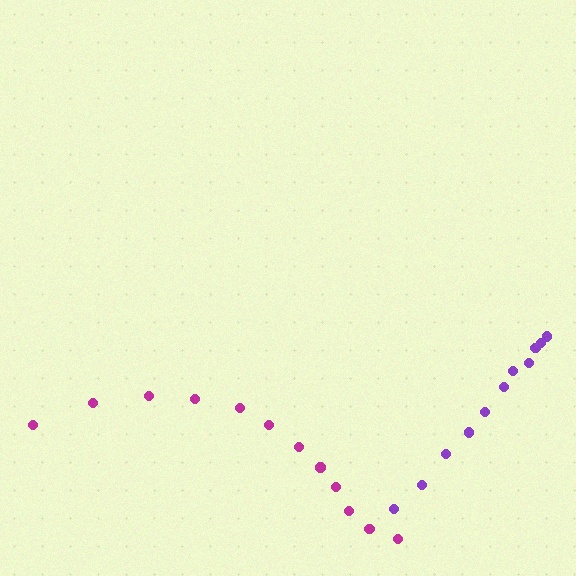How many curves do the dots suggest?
There are 2 distinct paths.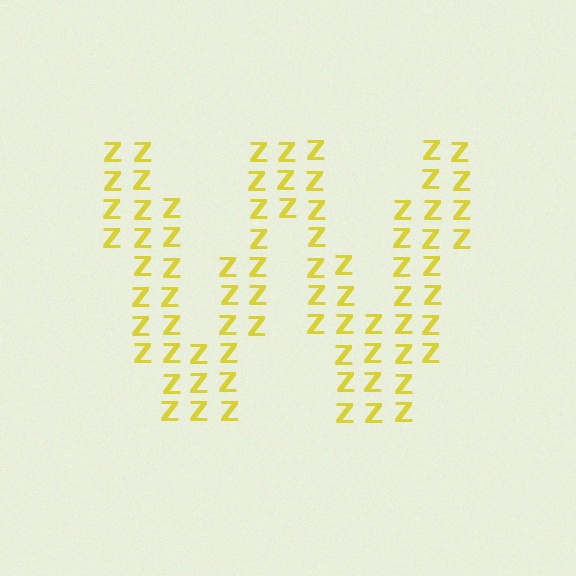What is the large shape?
The large shape is the letter W.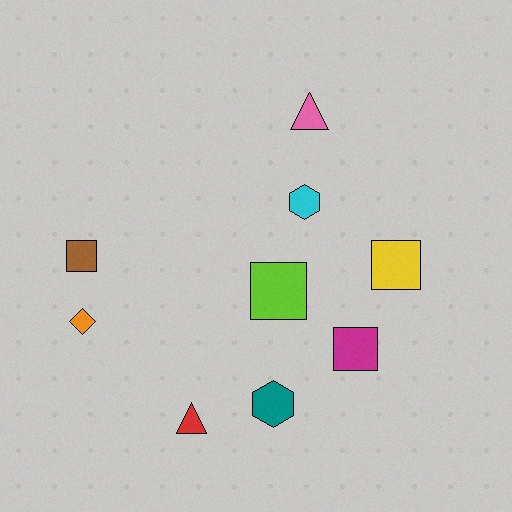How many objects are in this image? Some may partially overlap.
There are 9 objects.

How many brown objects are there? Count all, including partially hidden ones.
There is 1 brown object.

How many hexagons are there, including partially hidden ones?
There are 2 hexagons.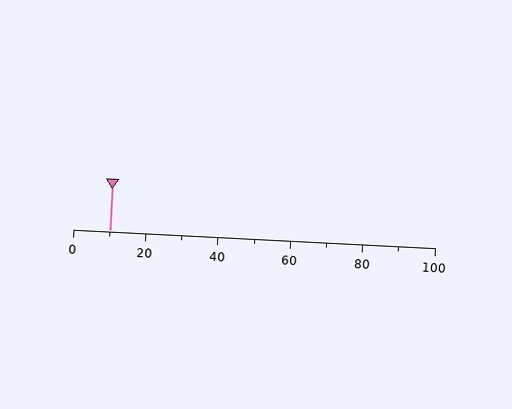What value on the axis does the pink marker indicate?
The marker indicates approximately 10.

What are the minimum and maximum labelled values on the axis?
The axis runs from 0 to 100.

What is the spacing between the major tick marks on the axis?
The major ticks are spaced 20 apart.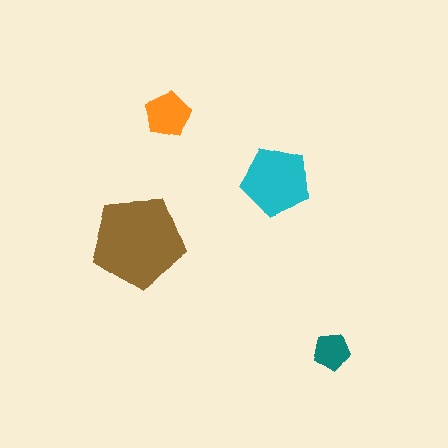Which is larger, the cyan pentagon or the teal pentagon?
The cyan one.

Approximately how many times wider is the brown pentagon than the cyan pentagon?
About 1.5 times wider.